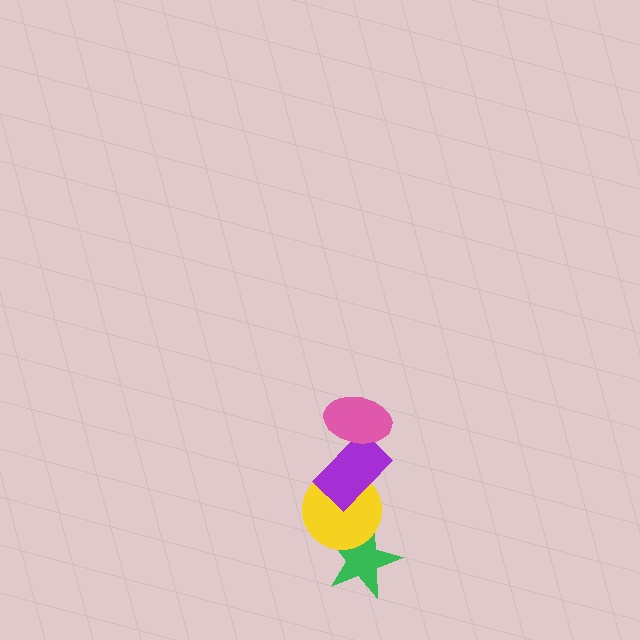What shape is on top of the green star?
The yellow circle is on top of the green star.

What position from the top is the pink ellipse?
The pink ellipse is 1st from the top.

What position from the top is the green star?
The green star is 4th from the top.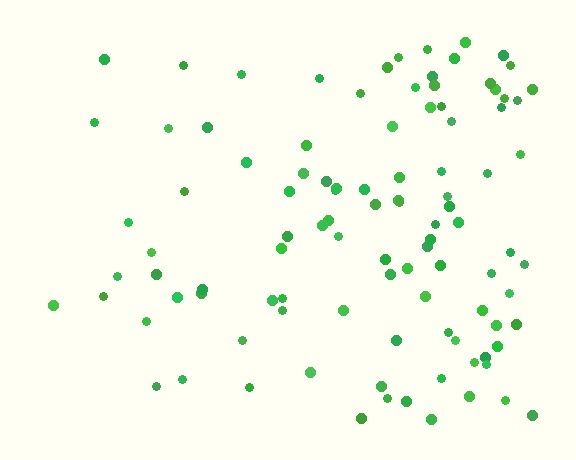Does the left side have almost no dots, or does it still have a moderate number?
Still a moderate number, just noticeably fewer than the right.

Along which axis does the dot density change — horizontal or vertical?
Horizontal.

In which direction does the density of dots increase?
From left to right, with the right side densest.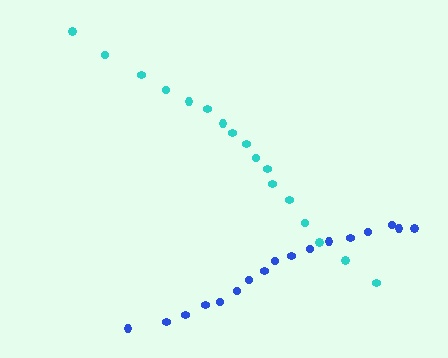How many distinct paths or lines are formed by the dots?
There are 2 distinct paths.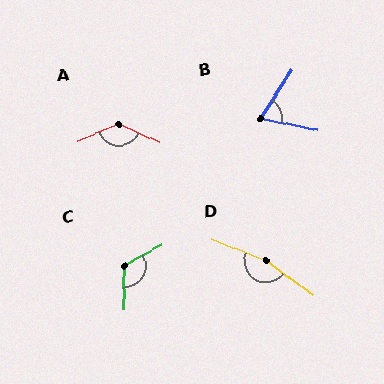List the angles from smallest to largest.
B (69°), C (119°), A (132°), D (165°).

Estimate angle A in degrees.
Approximately 132 degrees.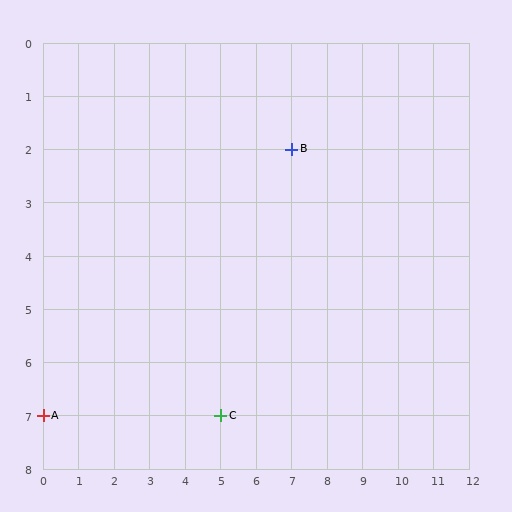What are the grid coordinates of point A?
Point A is at grid coordinates (0, 7).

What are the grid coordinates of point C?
Point C is at grid coordinates (5, 7).